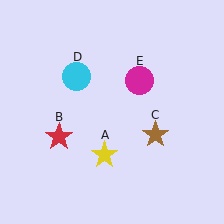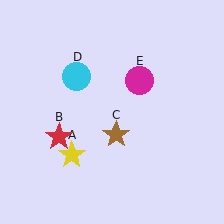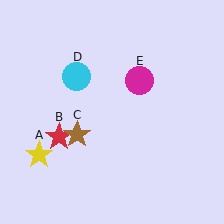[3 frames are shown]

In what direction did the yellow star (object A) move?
The yellow star (object A) moved left.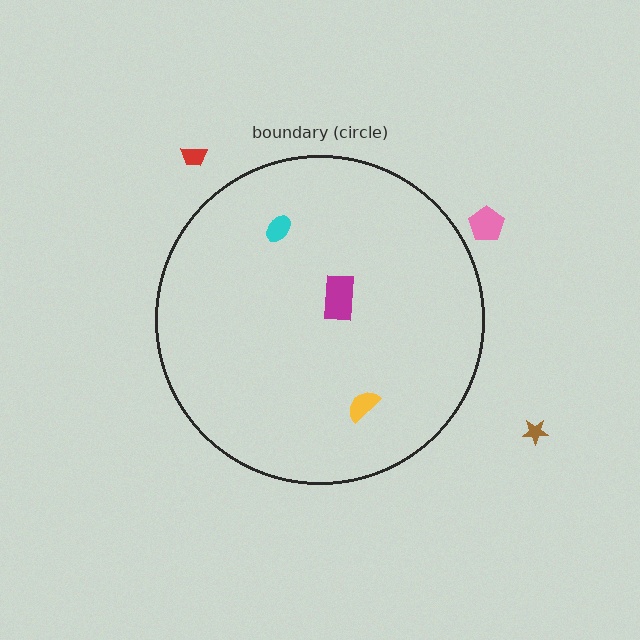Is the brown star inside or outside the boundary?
Outside.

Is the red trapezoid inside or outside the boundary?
Outside.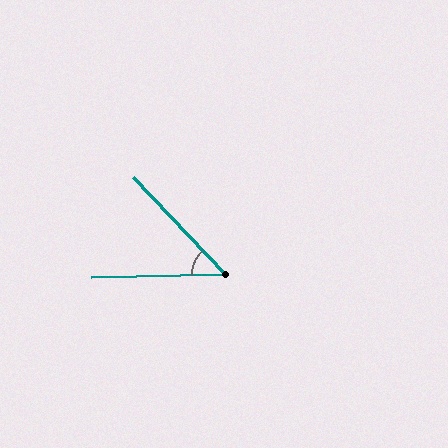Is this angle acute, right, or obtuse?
It is acute.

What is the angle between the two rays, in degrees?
Approximately 48 degrees.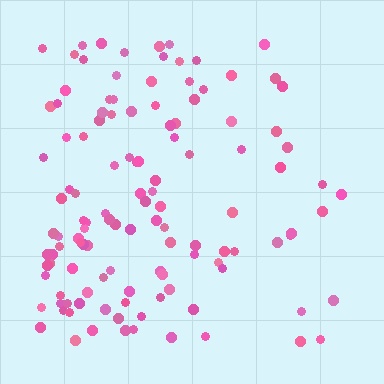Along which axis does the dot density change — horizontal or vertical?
Horizontal.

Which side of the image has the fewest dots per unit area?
The right.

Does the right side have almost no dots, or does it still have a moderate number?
Still a moderate number, just noticeably fewer than the left.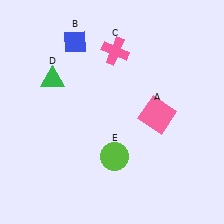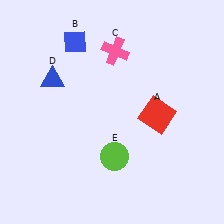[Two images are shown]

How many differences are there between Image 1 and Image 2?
There are 2 differences between the two images.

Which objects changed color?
A changed from pink to red. D changed from green to blue.